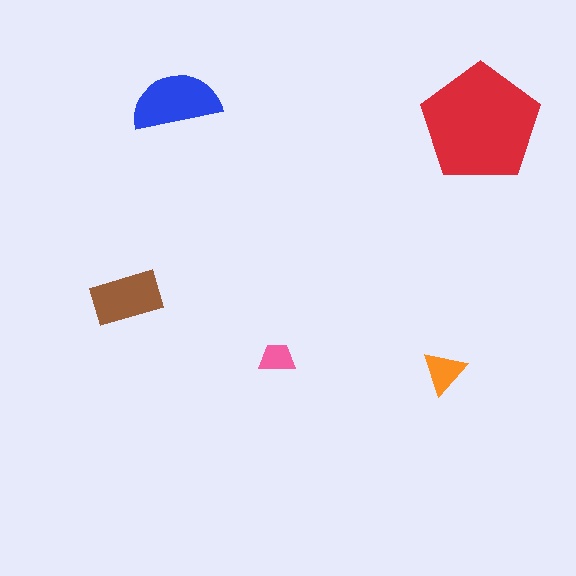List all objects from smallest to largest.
The pink trapezoid, the orange triangle, the brown rectangle, the blue semicircle, the red pentagon.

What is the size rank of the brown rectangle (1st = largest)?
3rd.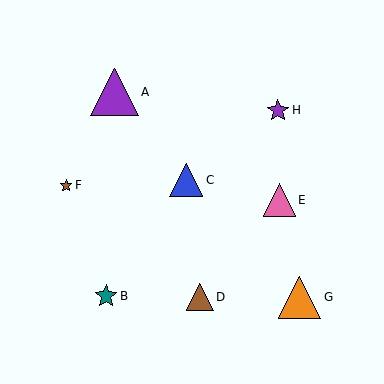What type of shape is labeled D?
Shape D is a brown triangle.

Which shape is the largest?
The purple triangle (labeled A) is the largest.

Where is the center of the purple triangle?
The center of the purple triangle is at (115, 92).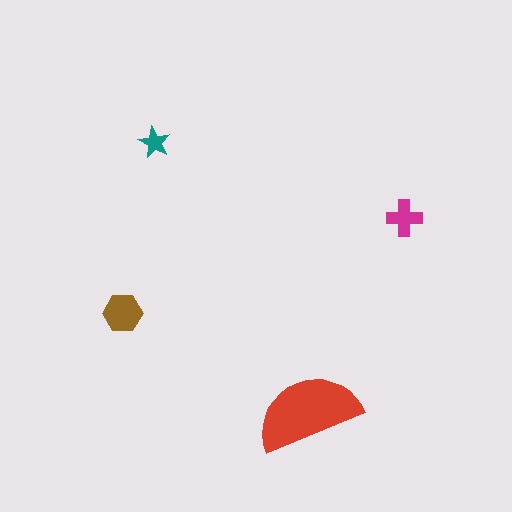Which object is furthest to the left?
The brown hexagon is leftmost.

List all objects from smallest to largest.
The teal star, the magenta cross, the brown hexagon, the red semicircle.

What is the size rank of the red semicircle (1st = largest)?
1st.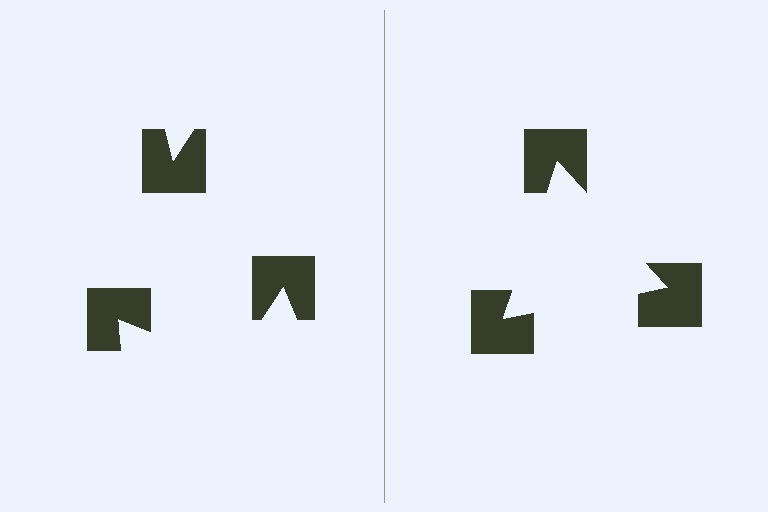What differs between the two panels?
The notched squares are positioned identically on both sides; only the wedge orientations differ. On the right they align to a triangle; on the left they are misaligned.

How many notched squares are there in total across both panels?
6 — 3 on each side.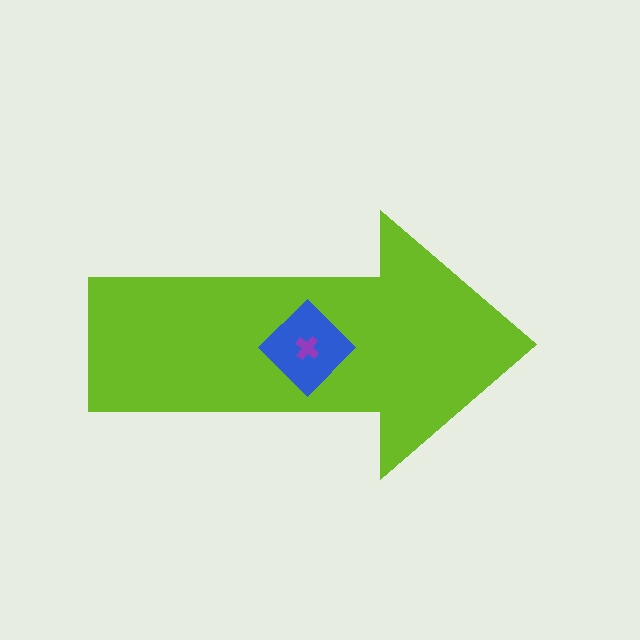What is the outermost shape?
The lime arrow.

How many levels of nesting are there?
3.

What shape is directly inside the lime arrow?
The blue diamond.